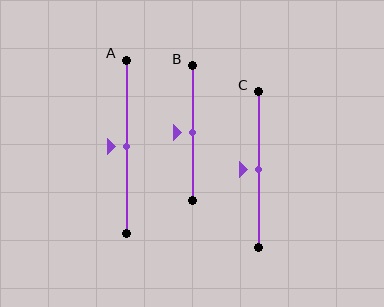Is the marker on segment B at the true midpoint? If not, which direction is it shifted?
Yes, the marker on segment B is at the true midpoint.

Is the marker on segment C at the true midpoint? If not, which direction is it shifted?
Yes, the marker on segment C is at the true midpoint.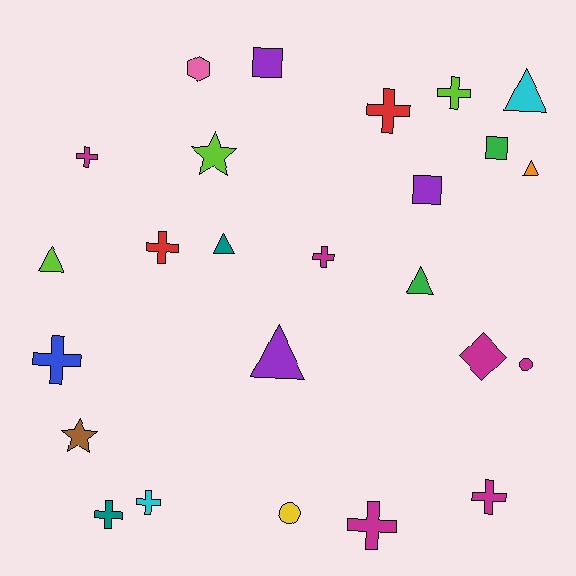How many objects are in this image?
There are 25 objects.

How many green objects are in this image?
There are 2 green objects.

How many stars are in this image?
There are 2 stars.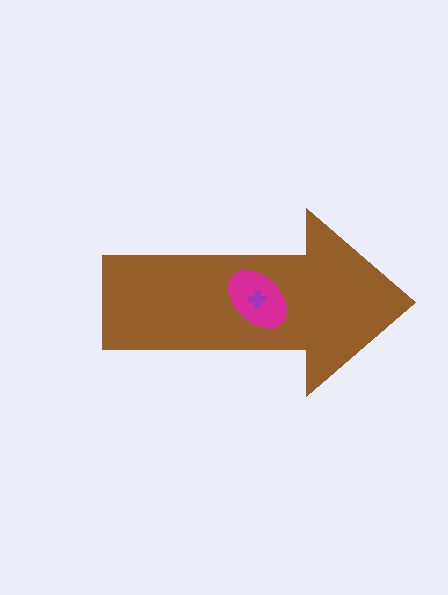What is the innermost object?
The purple cross.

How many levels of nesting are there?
3.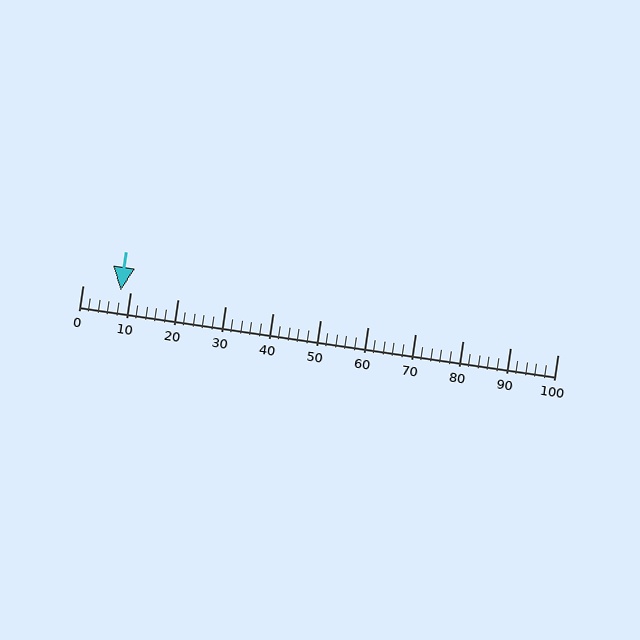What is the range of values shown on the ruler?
The ruler shows values from 0 to 100.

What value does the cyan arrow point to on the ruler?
The cyan arrow points to approximately 8.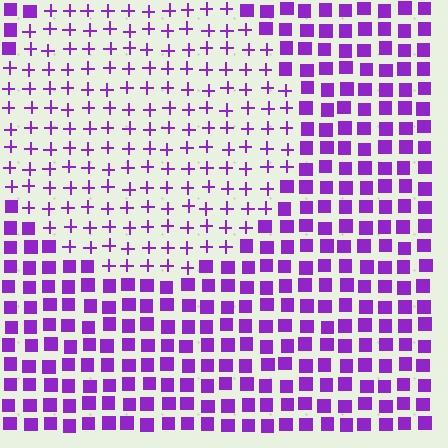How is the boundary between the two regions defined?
The boundary is defined by a change in element shape: plus signs inside vs. squares outside. All elements share the same color and spacing.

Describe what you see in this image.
The image is filled with small purple elements arranged in a uniform grid. A circle-shaped region contains plus signs, while the surrounding area contains squares. The boundary is defined purely by the change in element shape.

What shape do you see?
I see a circle.